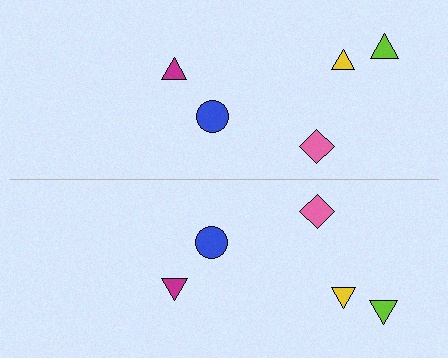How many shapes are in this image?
There are 10 shapes in this image.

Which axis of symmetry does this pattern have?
The pattern has a horizontal axis of symmetry running through the center of the image.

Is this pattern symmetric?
Yes, this pattern has bilateral (reflection) symmetry.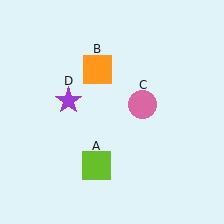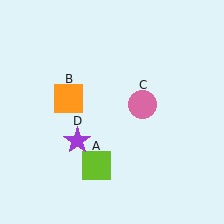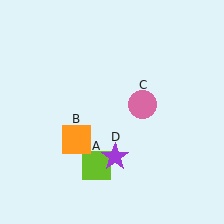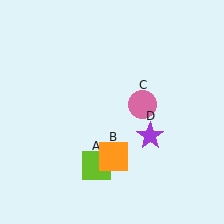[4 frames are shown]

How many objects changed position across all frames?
2 objects changed position: orange square (object B), purple star (object D).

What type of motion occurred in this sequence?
The orange square (object B), purple star (object D) rotated counterclockwise around the center of the scene.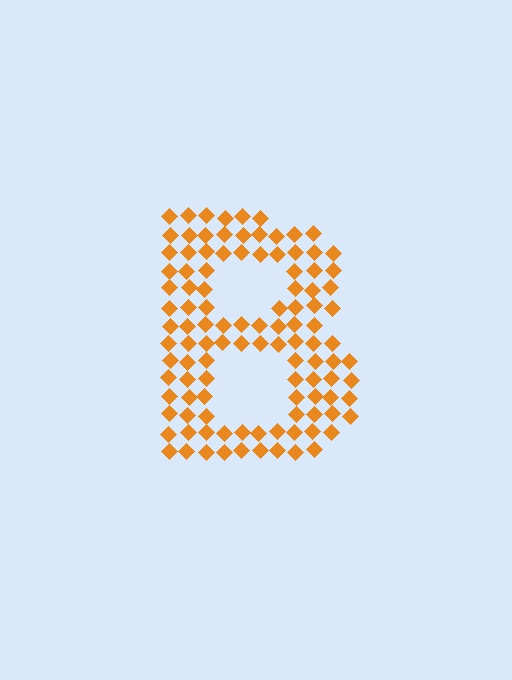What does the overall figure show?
The overall figure shows the letter B.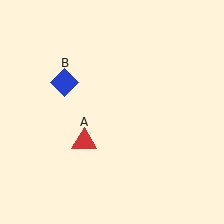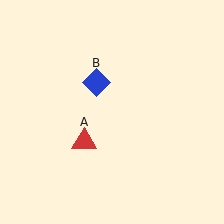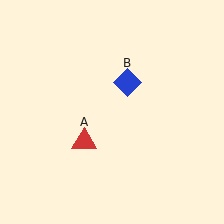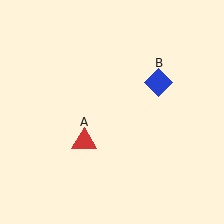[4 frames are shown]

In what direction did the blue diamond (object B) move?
The blue diamond (object B) moved right.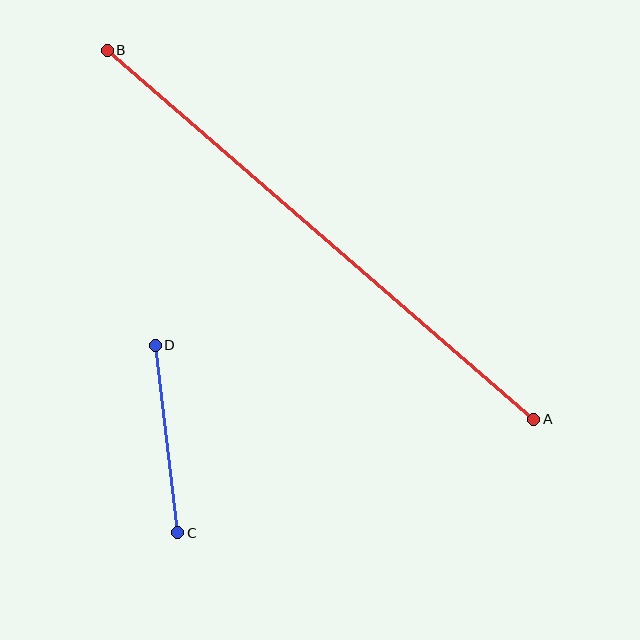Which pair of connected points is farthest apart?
Points A and B are farthest apart.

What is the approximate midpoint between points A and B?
The midpoint is at approximately (321, 235) pixels.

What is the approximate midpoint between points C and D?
The midpoint is at approximately (167, 439) pixels.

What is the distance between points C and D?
The distance is approximately 189 pixels.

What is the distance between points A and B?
The distance is approximately 564 pixels.